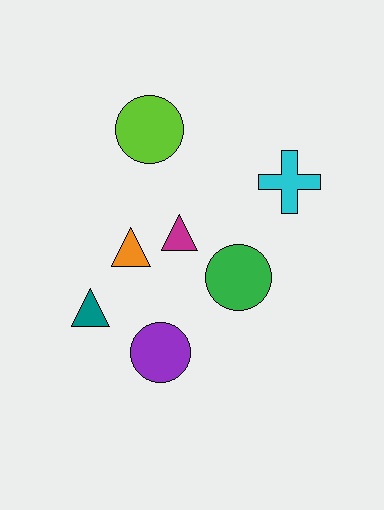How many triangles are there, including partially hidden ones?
There are 3 triangles.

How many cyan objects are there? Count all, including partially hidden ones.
There is 1 cyan object.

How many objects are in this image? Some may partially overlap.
There are 7 objects.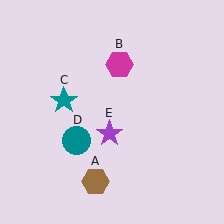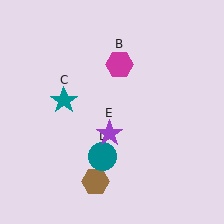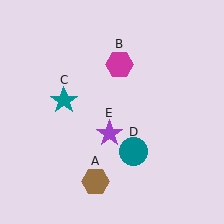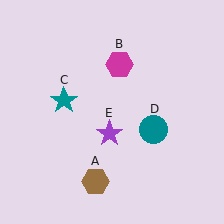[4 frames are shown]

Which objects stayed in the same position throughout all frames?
Brown hexagon (object A) and magenta hexagon (object B) and teal star (object C) and purple star (object E) remained stationary.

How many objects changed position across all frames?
1 object changed position: teal circle (object D).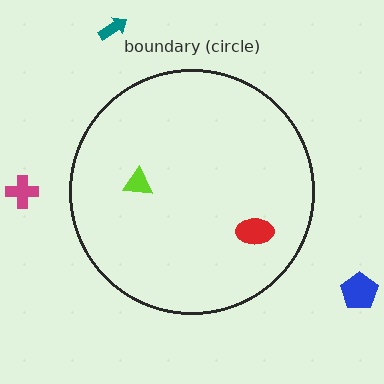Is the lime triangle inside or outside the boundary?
Inside.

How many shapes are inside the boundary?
2 inside, 3 outside.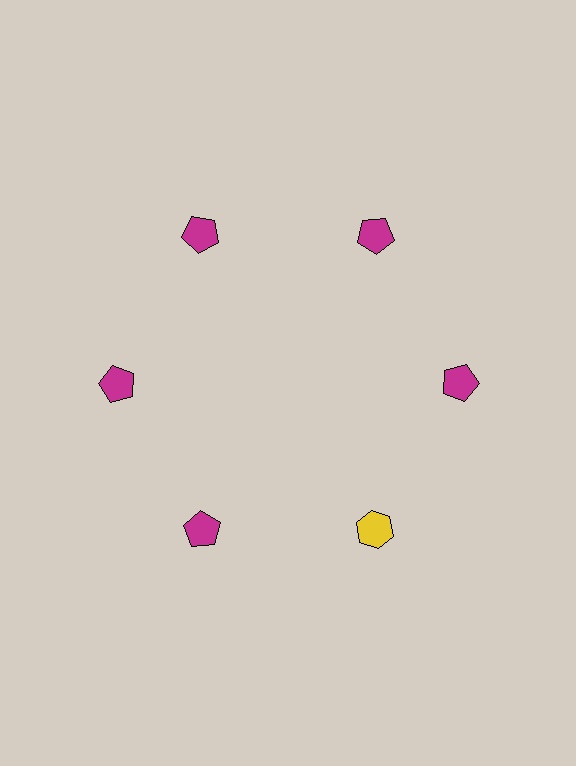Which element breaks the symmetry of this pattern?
The yellow hexagon at roughly the 5 o'clock position breaks the symmetry. All other shapes are magenta pentagons.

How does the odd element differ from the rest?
It differs in both color (yellow instead of magenta) and shape (hexagon instead of pentagon).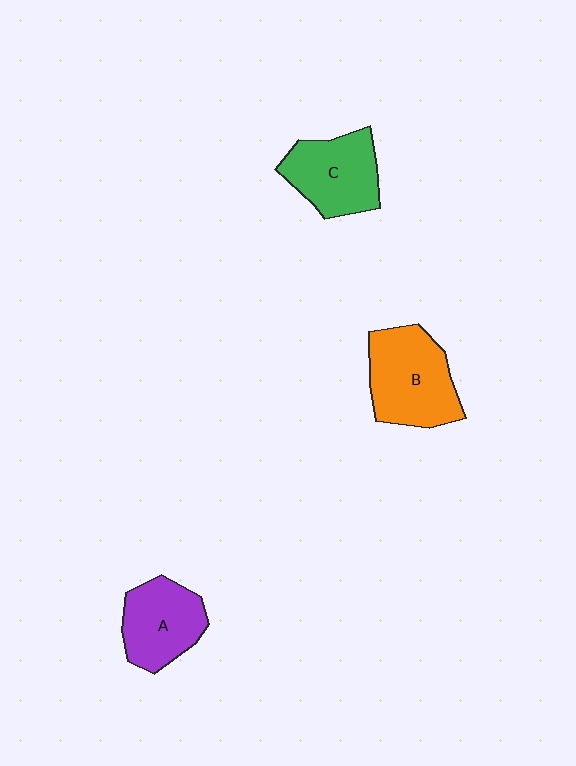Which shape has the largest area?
Shape B (orange).